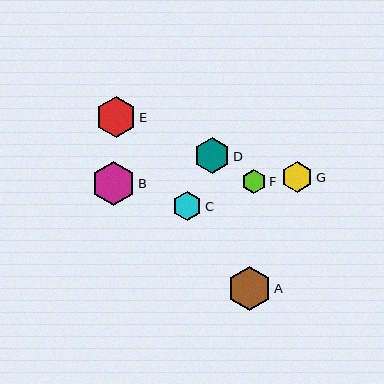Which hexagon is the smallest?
Hexagon F is the smallest with a size of approximately 24 pixels.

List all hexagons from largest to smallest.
From largest to smallest: B, A, E, D, G, C, F.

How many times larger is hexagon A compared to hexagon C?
Hexagon A is approximately 1.5 times the size of hexagon C.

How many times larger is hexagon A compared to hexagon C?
Hexagon A is approximately 1.5 times the size of hexagon C.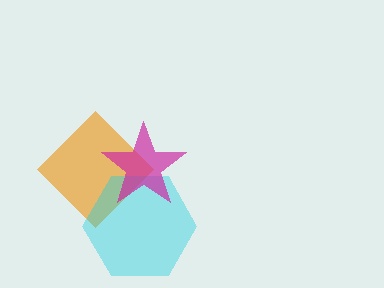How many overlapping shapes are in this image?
There are 3 overlapping shapes in the image.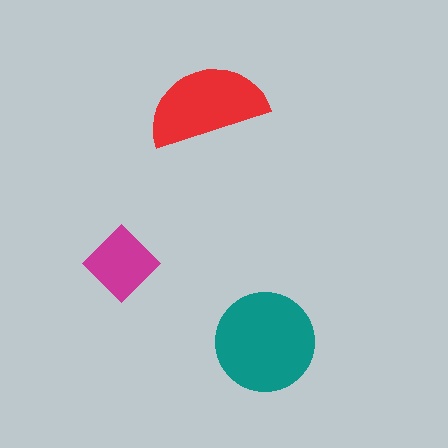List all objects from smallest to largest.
The magenta diamond, the red semicircle, the teal circle.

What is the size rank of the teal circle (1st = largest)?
1st.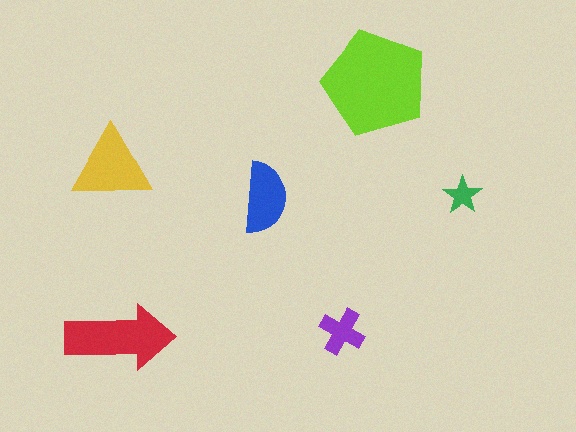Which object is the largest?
The lime pentagon.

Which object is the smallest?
The green star.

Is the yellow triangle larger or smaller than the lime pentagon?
Smaller.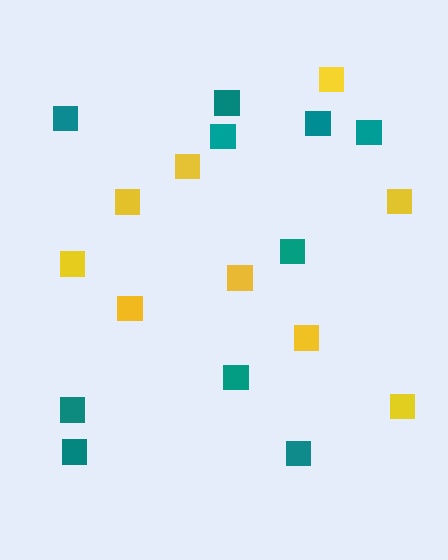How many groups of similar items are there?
There are 2 groups: one group of teal squares (10) and one group of yellow squares (9).